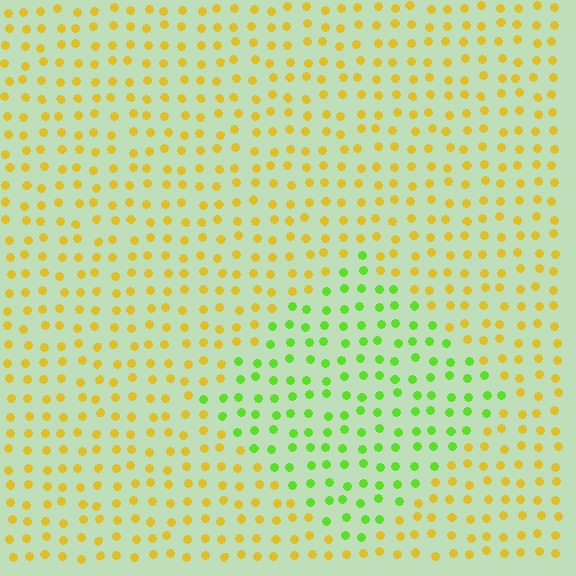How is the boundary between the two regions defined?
The boundary is defined purely by a slight shift in hue (about 55 degrees). Spacing, size, and orientation are identical on both sides.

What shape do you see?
I see a diamond.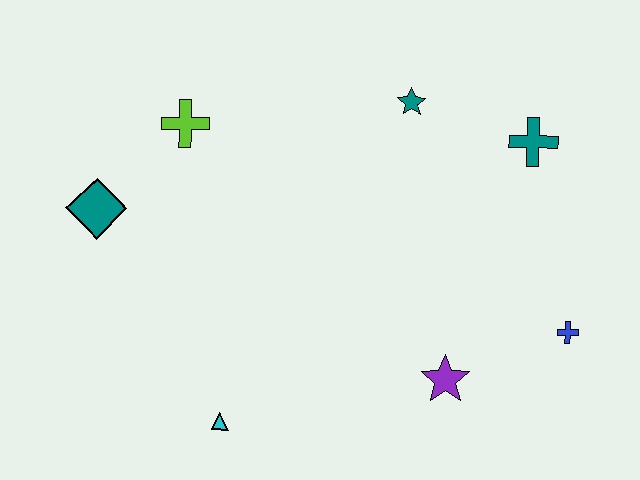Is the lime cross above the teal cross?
Yes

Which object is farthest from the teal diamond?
The blue cross is farthest from the teal diamond.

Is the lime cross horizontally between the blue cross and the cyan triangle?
No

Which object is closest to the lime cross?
The teal diamond is closest to the lime cross.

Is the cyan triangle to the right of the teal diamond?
Yes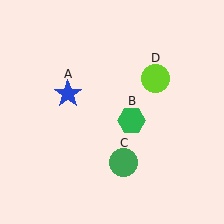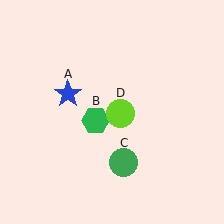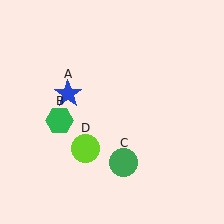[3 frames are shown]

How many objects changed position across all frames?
2 objects changed position: green hexagon (object B), lime circle (object D).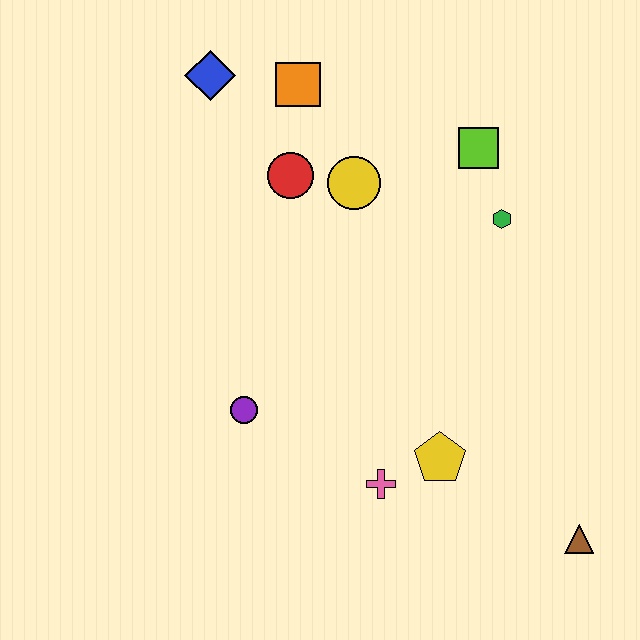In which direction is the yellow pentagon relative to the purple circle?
The yellow pentagon is to the right of the purple circle.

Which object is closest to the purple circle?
The pink cross is closest to the purple circle.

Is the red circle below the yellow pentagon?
No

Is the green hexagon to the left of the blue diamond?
No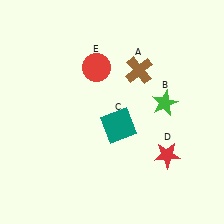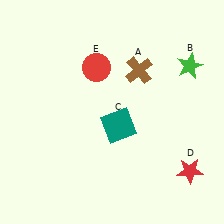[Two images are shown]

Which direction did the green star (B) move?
The green star (B) moved up.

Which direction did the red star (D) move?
The red star (D) moved right.